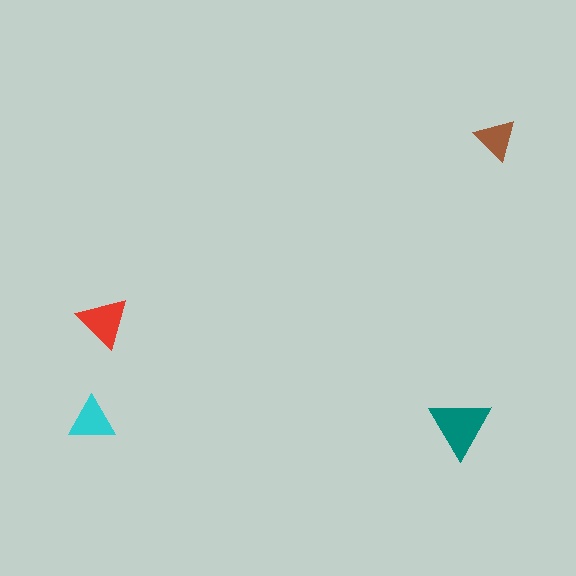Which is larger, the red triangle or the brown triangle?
The red one.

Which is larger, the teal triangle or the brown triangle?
The teal one.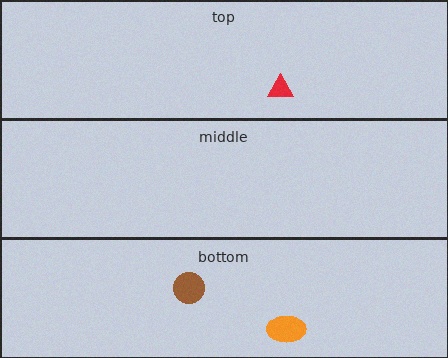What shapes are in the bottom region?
The brown circle, the orange ellipse.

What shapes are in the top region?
The red triangle.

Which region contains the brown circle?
The bottom region.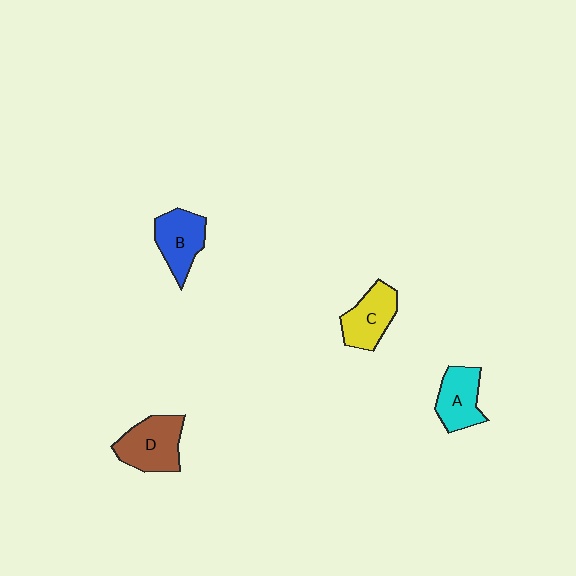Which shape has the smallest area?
Shape A (cyan).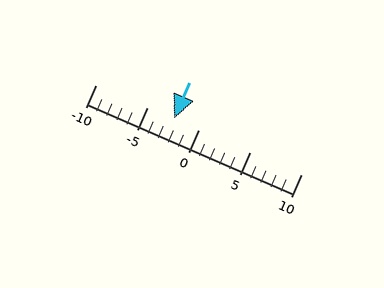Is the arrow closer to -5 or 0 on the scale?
The arrow is closer to 0.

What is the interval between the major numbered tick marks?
The major tick marks are spaced 5 units apart.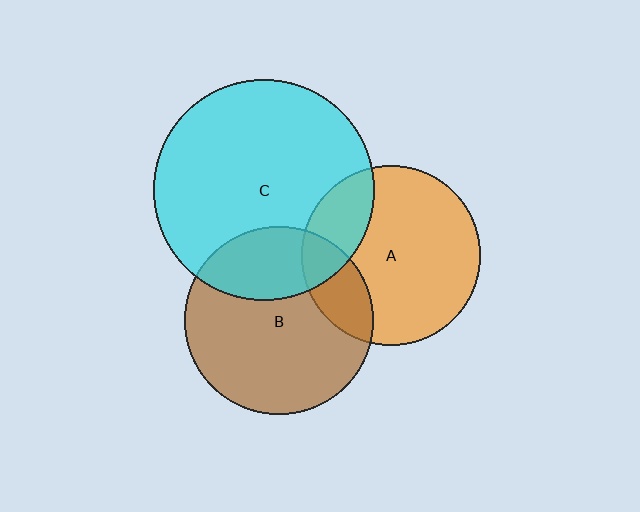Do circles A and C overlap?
Yes.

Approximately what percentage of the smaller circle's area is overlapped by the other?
Approximately 20%.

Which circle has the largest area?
Circle C (cyan).